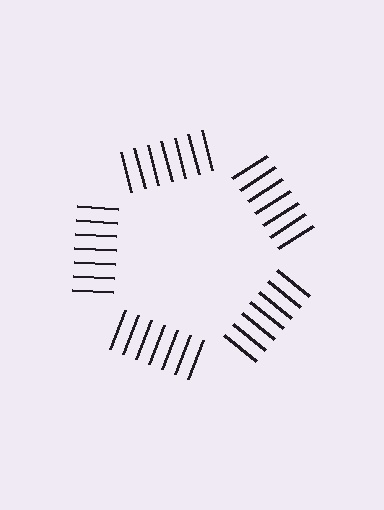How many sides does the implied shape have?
5 sides — the line-ends trace a pentagon.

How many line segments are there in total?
35 — 7 along each of the 5 edges.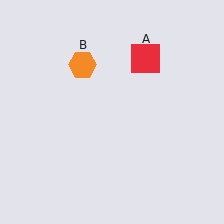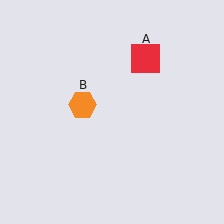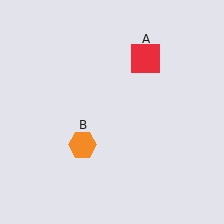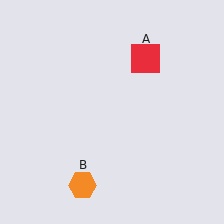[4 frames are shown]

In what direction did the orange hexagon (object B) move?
The orange hexagon (object B) moved down.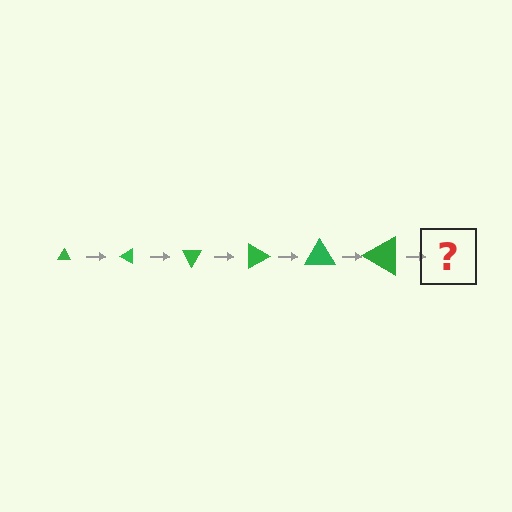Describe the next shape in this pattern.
It should be a triangle, larger than the previous one and rotated 180 degrees from the start.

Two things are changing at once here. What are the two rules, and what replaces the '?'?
The two rules are that the triangle grows larger each step and it rotates 30 degrees each step. The '?' should be a triangle, larger than the previous one and rotated 180 degrees from the start.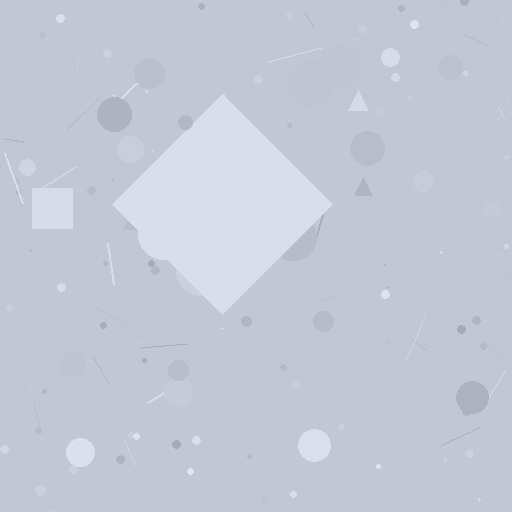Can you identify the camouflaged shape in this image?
The camouflaged shape is a diamond.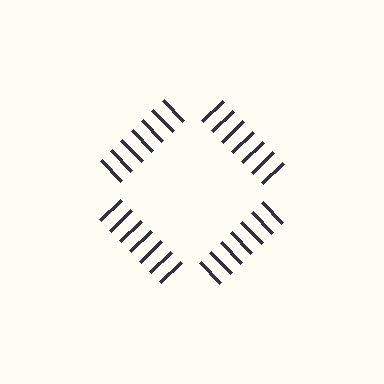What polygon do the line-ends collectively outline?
An illusory square — the line segments terminate on its edges but no continuous stroke is drawn.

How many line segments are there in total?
28 — 7 along each of the 4 edges.